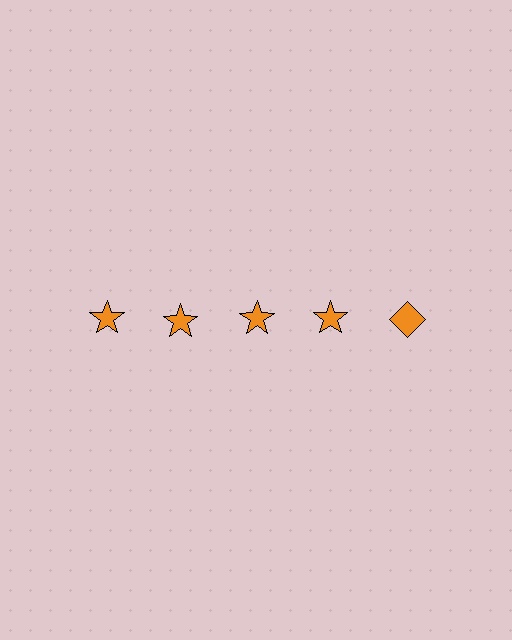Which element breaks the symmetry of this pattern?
The orange diamond in the top row, rightmost column breaks the symmetry. All other shapes are orange stars.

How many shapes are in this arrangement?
There are 5 shapes arranged in a grid pattern.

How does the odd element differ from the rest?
It has a different shape: diamond instead of star.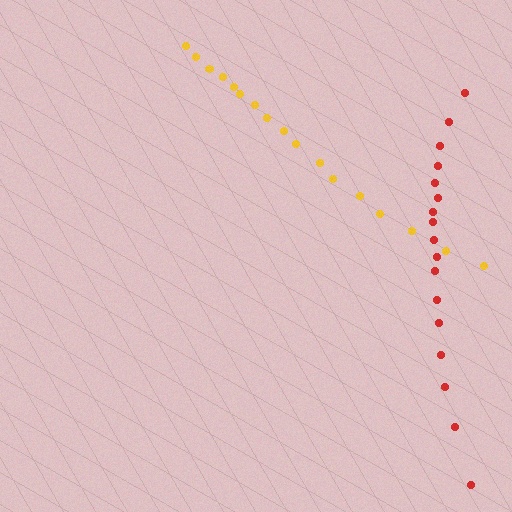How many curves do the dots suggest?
There are 2 distinct paths.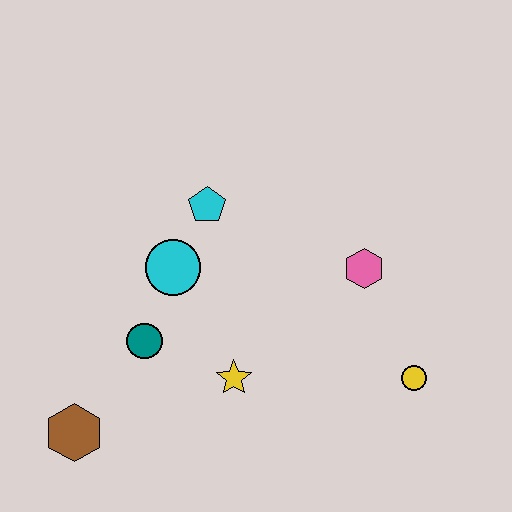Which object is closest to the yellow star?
The teal circle is closest to the yellow star.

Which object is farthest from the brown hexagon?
The yellow circle is farthest from the brown hexagon.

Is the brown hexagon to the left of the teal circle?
Yes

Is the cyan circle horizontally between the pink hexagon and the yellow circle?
No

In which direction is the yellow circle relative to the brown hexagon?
The yellow circle is to the right of the brown hexagon.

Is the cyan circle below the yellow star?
No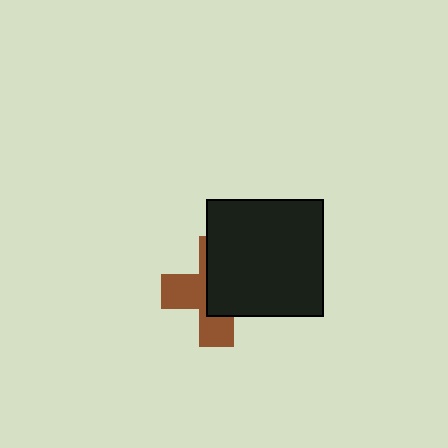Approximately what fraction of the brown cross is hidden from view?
Roughly 56% of the brown cross is hidden behind the black square.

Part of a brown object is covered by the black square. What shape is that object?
It is a cross.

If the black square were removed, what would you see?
You would see the complete brown cross.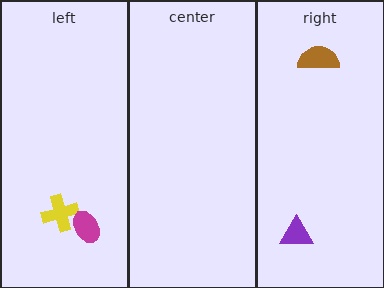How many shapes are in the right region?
2.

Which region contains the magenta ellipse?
The left region.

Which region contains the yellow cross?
The left region.